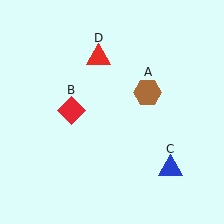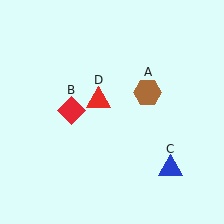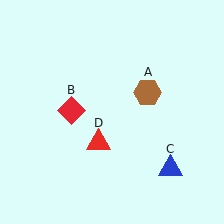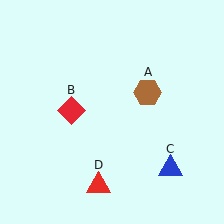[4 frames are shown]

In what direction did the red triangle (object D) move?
The red triangle (object D) moved down.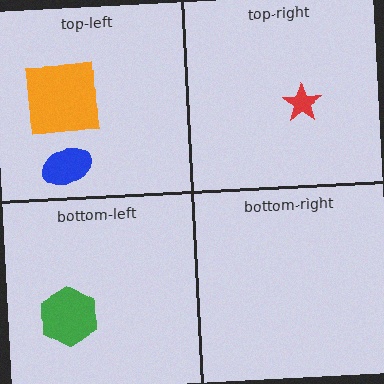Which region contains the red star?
The top-right region.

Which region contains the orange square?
The top-left region.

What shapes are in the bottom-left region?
The green hexagon.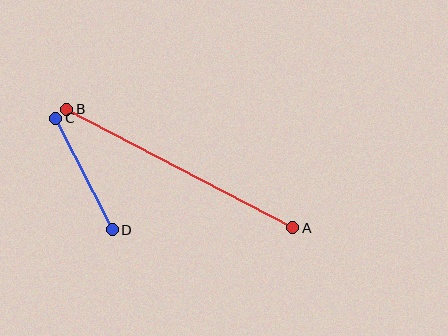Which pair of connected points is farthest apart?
Points A and B are farthest apart.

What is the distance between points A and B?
The distance is approximately 255 pixels.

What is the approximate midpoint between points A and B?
The midpoint is at approximately (180, 168) pixels.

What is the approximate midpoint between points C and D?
The midpoint is at approximately (84, 174) pixels.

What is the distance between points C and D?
The distance is approximately 125 pixels.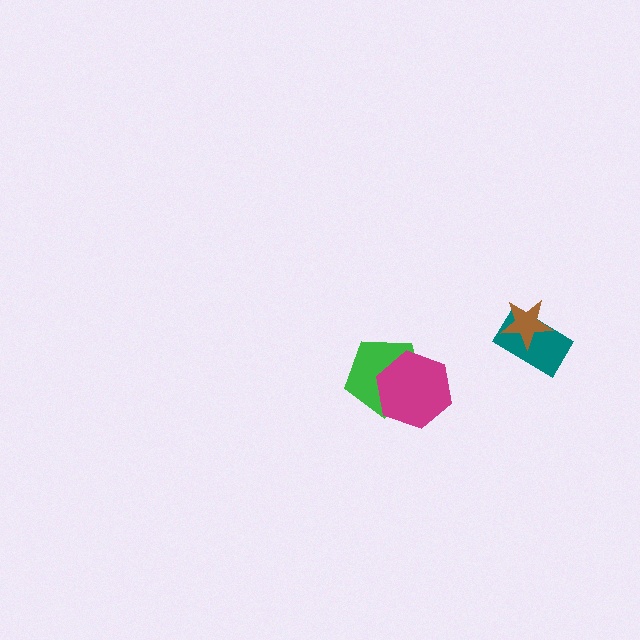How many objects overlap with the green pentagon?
1 object overlaps with the green pentagon.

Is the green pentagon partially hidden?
Yes, it is partially covered by another shape.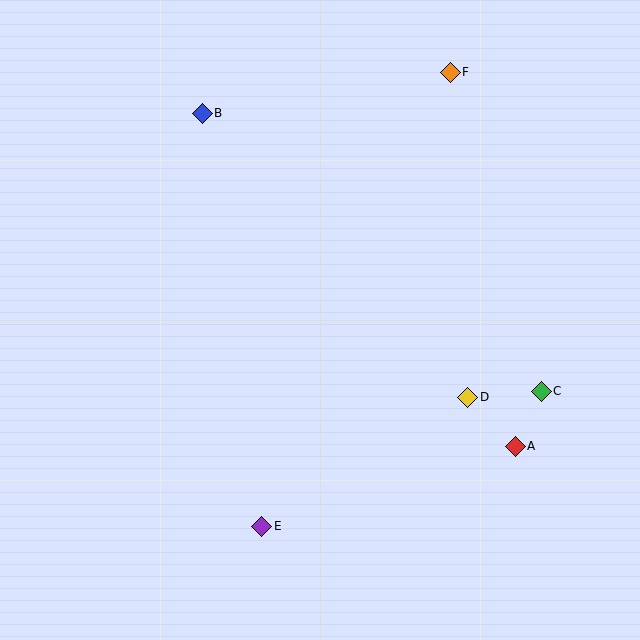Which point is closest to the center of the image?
Point D at (468, 397) is closest to the center.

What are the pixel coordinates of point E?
Point E is at (262, 526).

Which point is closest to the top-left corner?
Point B is closest to the top-left corner.